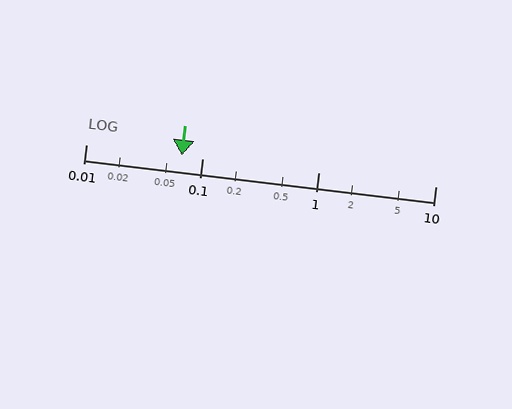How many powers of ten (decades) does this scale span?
The scale spans 3 decades, from 0.01 to 10.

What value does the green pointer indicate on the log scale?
The pointer indicates approximately 0.066.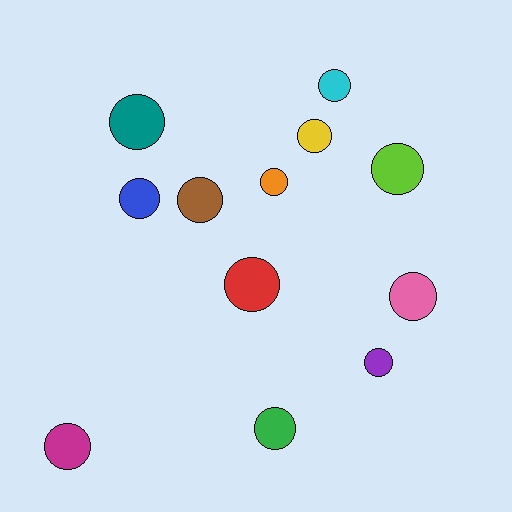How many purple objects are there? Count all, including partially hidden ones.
There is 1 purple object.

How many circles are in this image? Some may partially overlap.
There are 12 circles.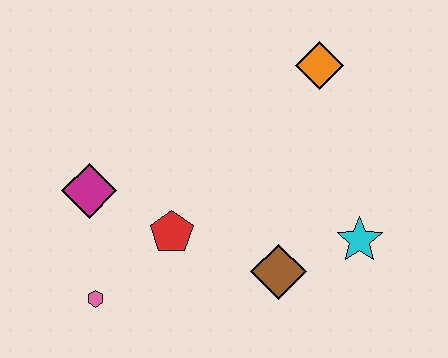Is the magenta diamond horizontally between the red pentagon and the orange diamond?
No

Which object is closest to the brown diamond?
The cyan star is closest to the brown diamond.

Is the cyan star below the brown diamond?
No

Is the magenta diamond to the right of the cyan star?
No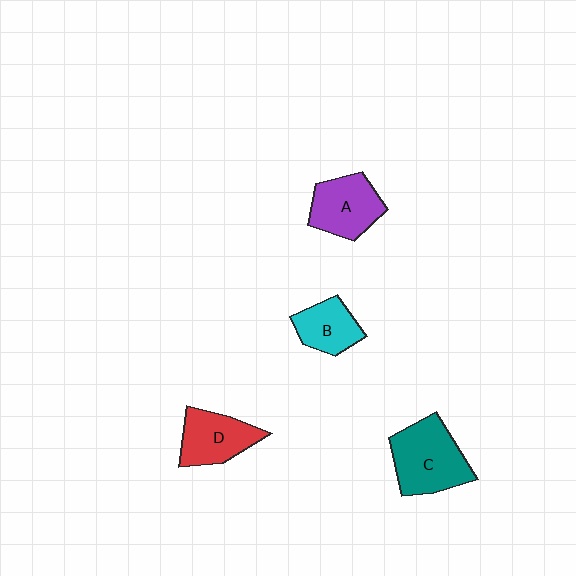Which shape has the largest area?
Shape C (teal).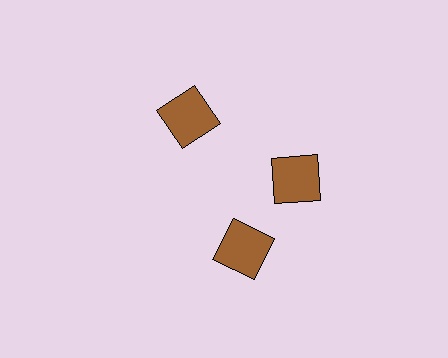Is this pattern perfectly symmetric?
No. The 3 brown squares are arranged in a ring, but one element near the 7 o'clock position is rotated out of alignment along the ring, breaking the 3-fold rotational symmetry.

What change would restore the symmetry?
The symmetry would be restored by rotating it back into even spacing with its neighbors so that all 3 squares sit at equal angles and equal distance from the center.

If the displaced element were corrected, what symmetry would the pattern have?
It would have 3-fold rotational symmetry — the pattern would map onto itself every 120 degrees.